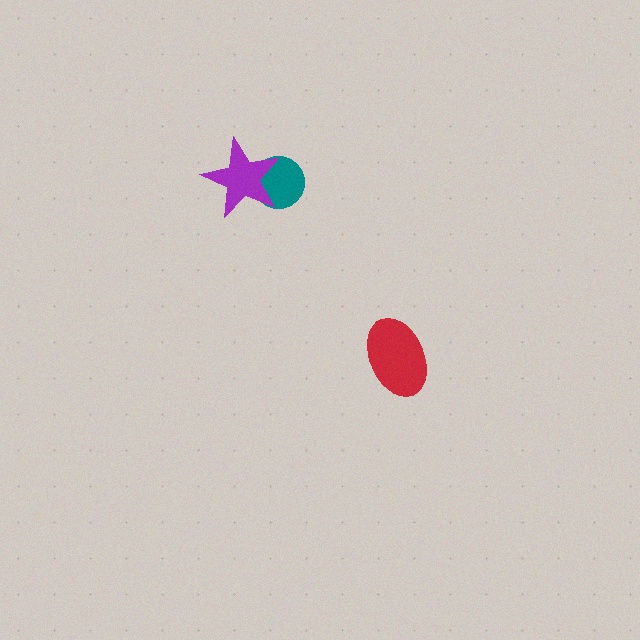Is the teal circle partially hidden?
Yes, it is partially covered by another shape.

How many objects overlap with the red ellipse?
0 objects overlap with the red ellipse.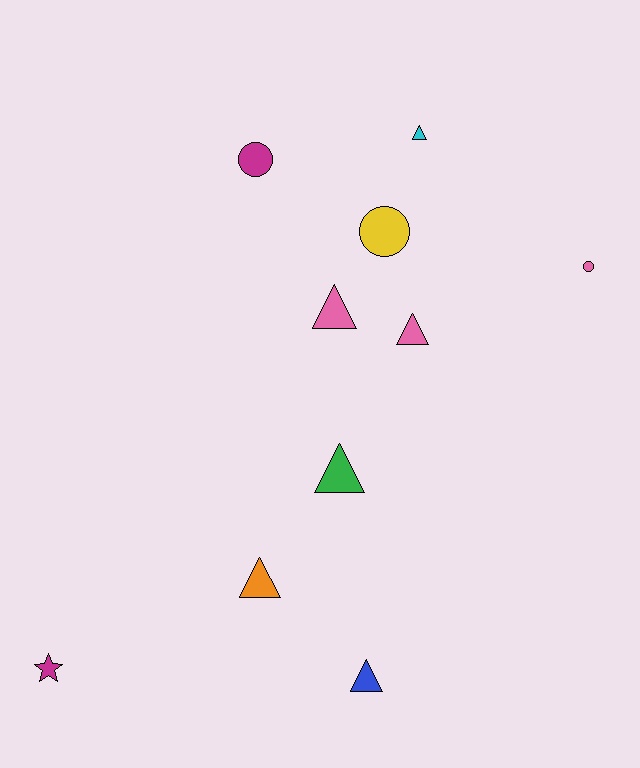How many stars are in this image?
There is 1 star.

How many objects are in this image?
There are 10 objects.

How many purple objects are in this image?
There are no purple objects.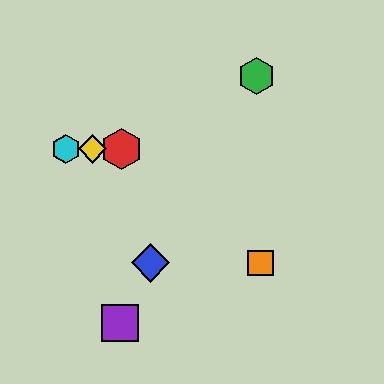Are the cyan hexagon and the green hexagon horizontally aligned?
No, the cyan hexagon is at y≈149 and the green hexagon is at y≈76.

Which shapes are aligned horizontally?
The red hexagon, the yellow diamond, the cyan hexagon are aligned horizontally.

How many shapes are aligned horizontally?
3 shapes (the red hexagon, the yellow diamond, the cyan hexagon) are aligned horizontally.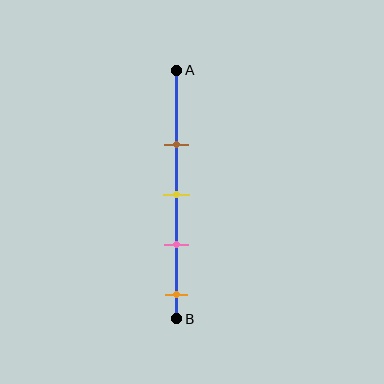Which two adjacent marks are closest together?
The yellow and pink marks are the closest adjacent pair.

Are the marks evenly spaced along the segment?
Yes, the marks are approximately evenly spaced.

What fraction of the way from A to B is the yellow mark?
The yellow mark is approximately 50% (0.5) of the way from A to B.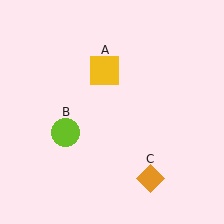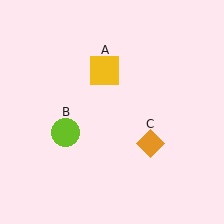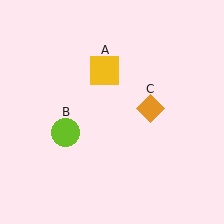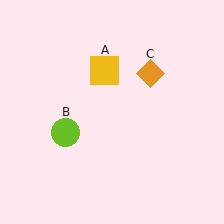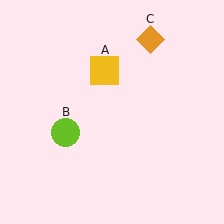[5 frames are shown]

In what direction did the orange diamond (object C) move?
The orange diamond (object C) moved up.